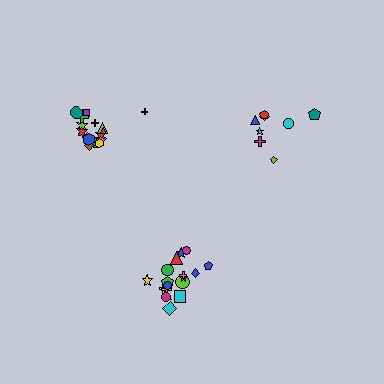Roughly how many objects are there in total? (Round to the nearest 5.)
Roughly 45 objects in total.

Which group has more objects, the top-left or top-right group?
The top-left group.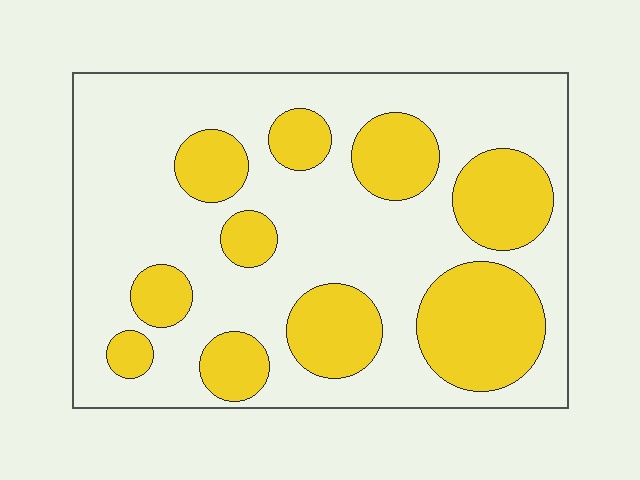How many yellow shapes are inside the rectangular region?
10.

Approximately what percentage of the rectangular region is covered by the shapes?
Approximately 30%.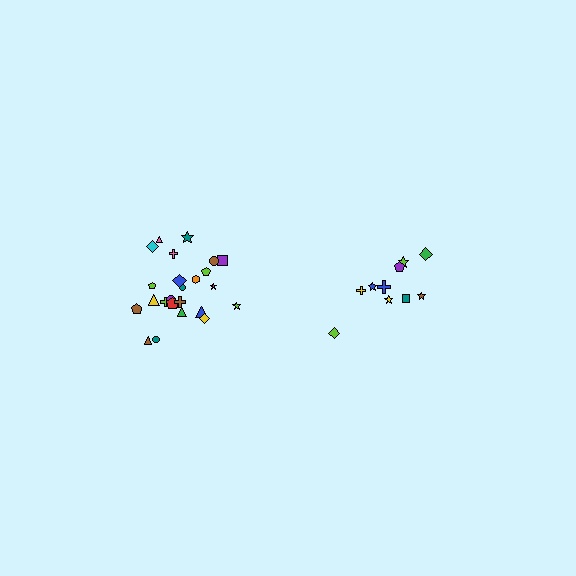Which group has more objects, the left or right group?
The left group.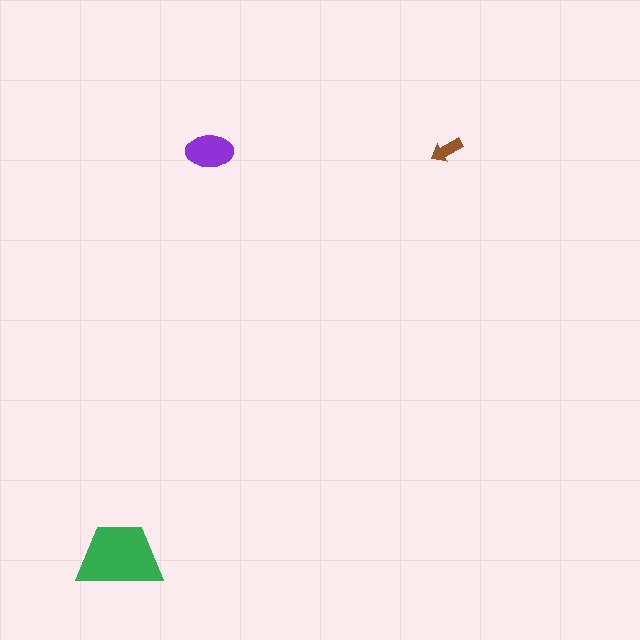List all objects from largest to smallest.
The green trapezoid, the purple ellipse, the brown arrow.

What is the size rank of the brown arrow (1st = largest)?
3rd.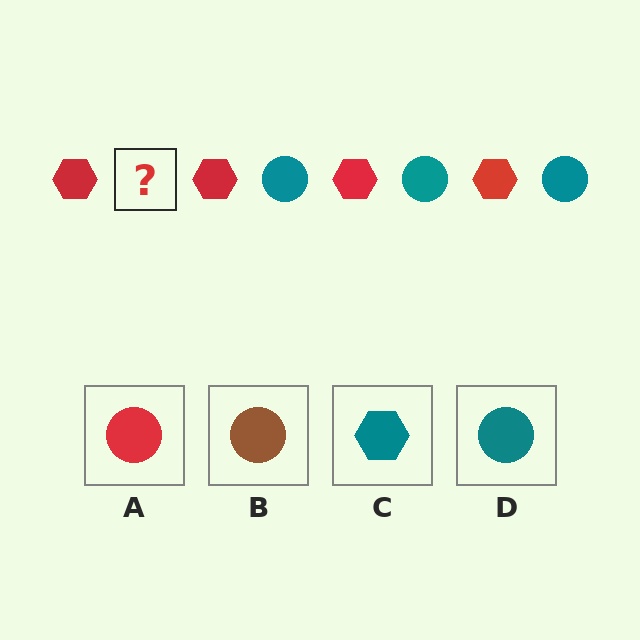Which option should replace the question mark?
Option D.